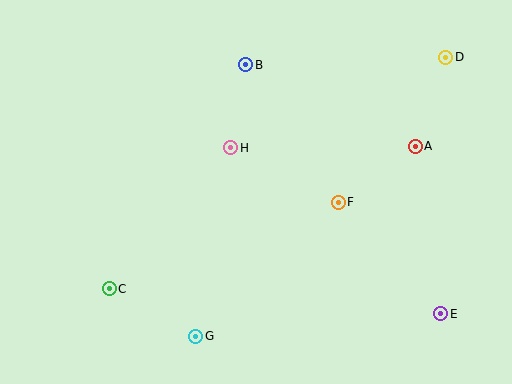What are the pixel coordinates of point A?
Point A is at (415, 146).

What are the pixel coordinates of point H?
Point H is at (231, 148).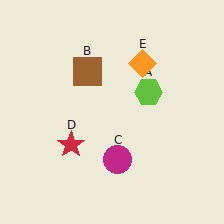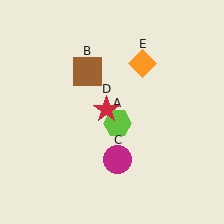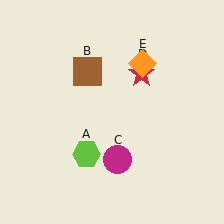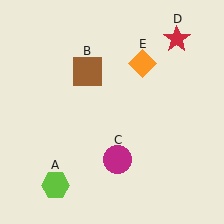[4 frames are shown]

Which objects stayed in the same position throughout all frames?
Brown square (object B) and magenta circle (object C) and orange diamond (object E) remained stationary.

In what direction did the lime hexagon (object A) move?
The lime hexagon (object A) moved down and to the left.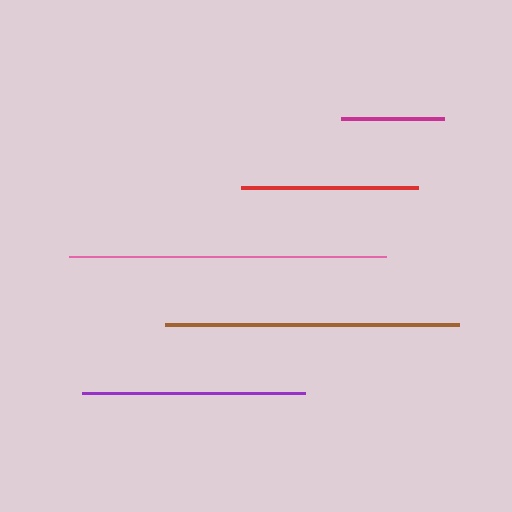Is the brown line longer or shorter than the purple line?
The brown line is longer than the purple line.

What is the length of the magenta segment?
The magenta segment is approximately 103 pixels long.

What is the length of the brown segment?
The brown segment is approximately 294 pixels long.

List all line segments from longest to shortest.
From longest to shortest: pink, brown, purple, red, magenta.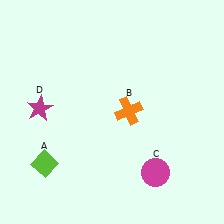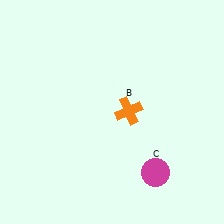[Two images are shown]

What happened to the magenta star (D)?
The magenta star (D) was removed in Image 2. It was in the top-left area of Image 1.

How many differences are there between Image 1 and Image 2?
There are 2 differences between the two images.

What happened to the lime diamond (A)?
The lime diamond (A) was removed in Image 2. It was in the bottom-left area of Image 1.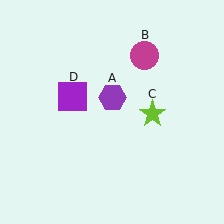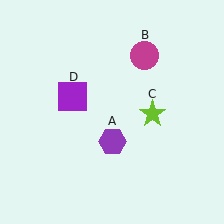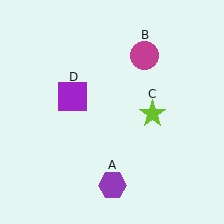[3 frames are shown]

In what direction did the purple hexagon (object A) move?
The purple hexagon (object A) moved down.